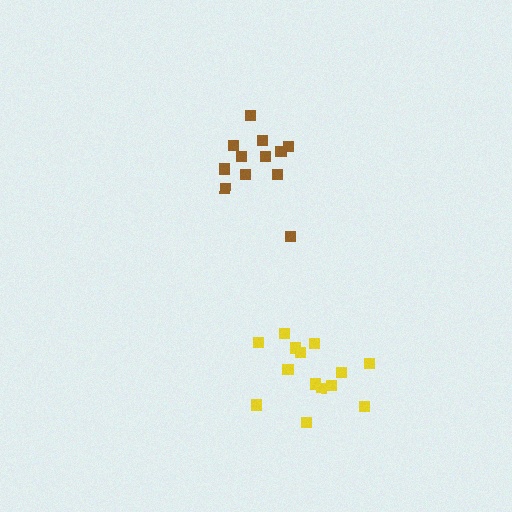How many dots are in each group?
Group 1: 12 dots, Group 2: 14 dots (26 total).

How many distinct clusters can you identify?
There are 2 distinct clusters.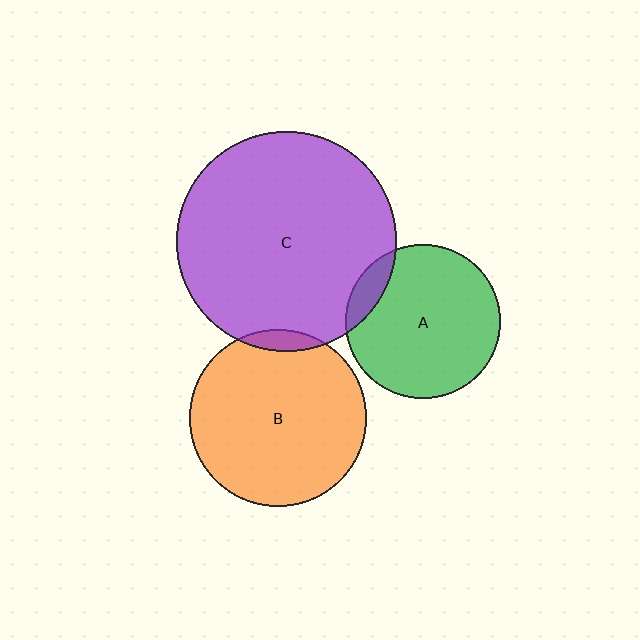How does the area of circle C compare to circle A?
Approximately 2.0 times.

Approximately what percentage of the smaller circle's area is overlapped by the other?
Approximately 10%.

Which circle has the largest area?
Circle C (purple).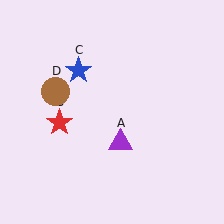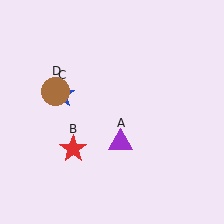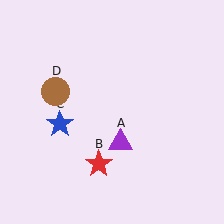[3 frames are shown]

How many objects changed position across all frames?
2 objects changed position: red star (object B), blue star (object C).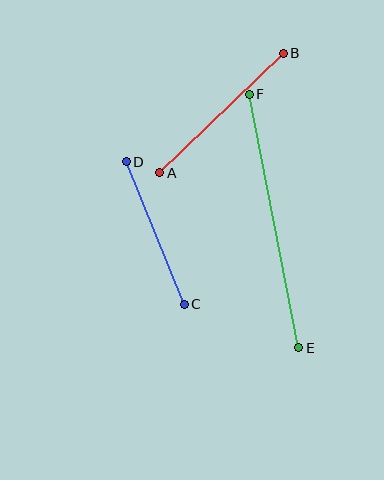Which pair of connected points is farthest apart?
Points E and F are farthest apart.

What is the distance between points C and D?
The distance is approximately 154 pixels.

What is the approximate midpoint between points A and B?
The midpoint is at approximately (221, 113) pixels.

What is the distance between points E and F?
The distance is approximately 259 pixels.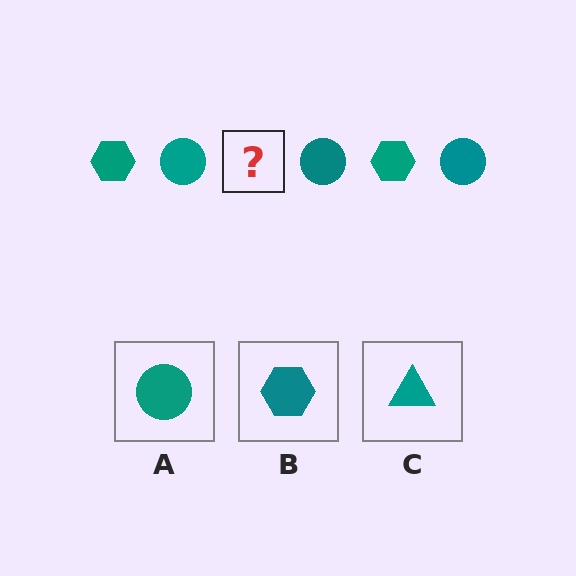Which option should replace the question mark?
Option B.